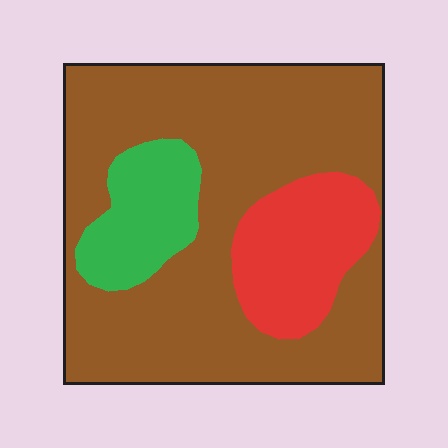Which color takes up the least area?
Green, at roughly 15%.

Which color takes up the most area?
Brown, at roughly 70%.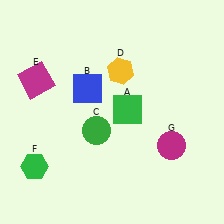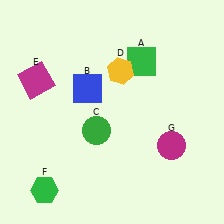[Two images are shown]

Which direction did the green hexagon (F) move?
The green hexagon (F) moved down.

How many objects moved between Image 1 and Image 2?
2 objects moved between the two images.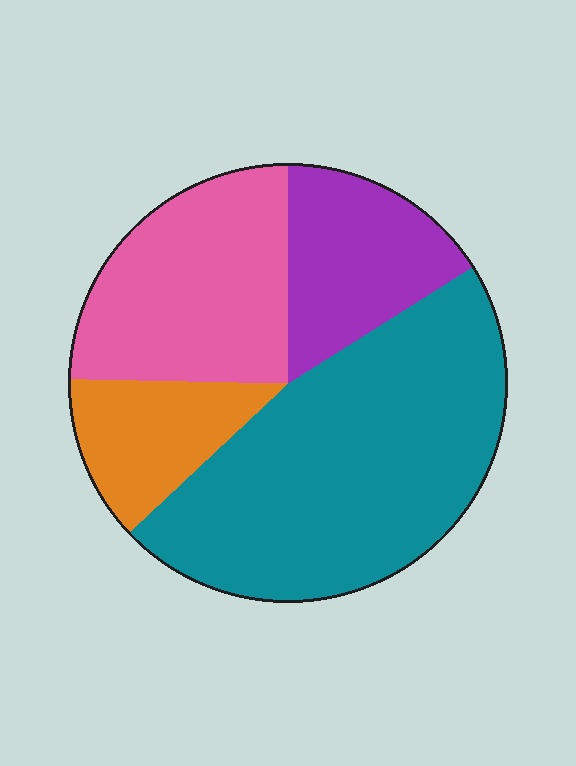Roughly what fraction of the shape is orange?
Orange covers roughly 10% of the shape.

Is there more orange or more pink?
Pink.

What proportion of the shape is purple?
Purple covers around 15% of the shape.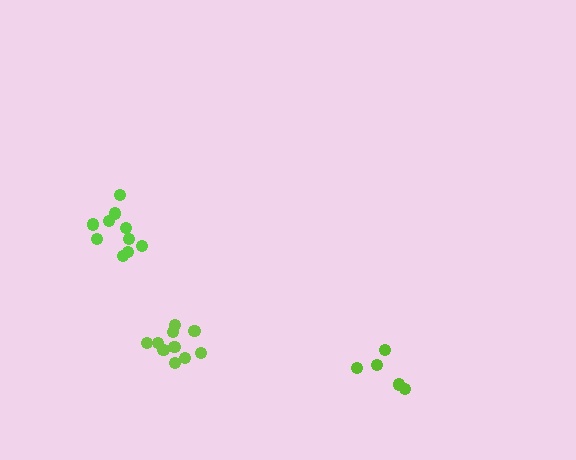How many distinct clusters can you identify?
There are 3 distinct clusters.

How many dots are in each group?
Group 1: 10 dots, Group 2: 5 dots, Group 3: 11 dots (26 total).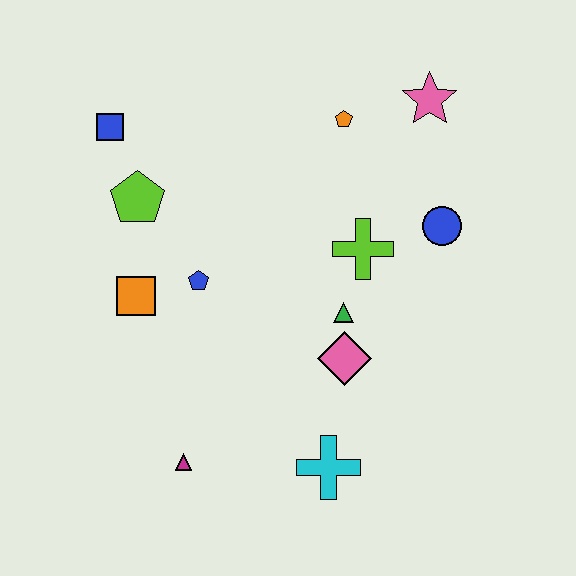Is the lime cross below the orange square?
No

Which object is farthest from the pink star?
The magenta triangle is farthest from the pink star.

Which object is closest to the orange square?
The blue pentagon is closest to the orange square.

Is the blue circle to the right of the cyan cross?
Yes